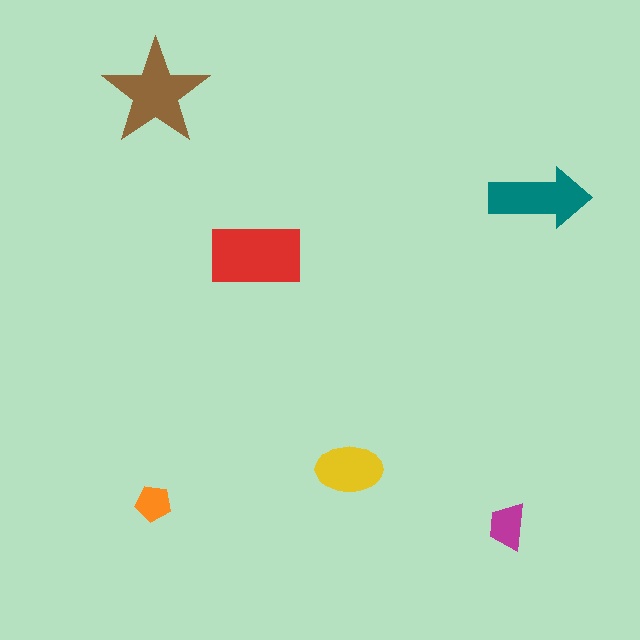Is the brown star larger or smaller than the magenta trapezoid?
Larger.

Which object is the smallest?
The orange pentagon.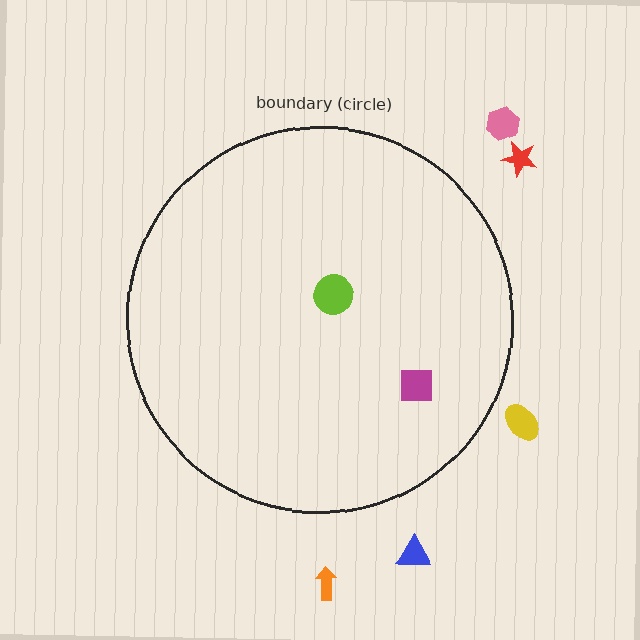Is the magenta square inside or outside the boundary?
Inside.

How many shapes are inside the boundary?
2 inside, 5 outside.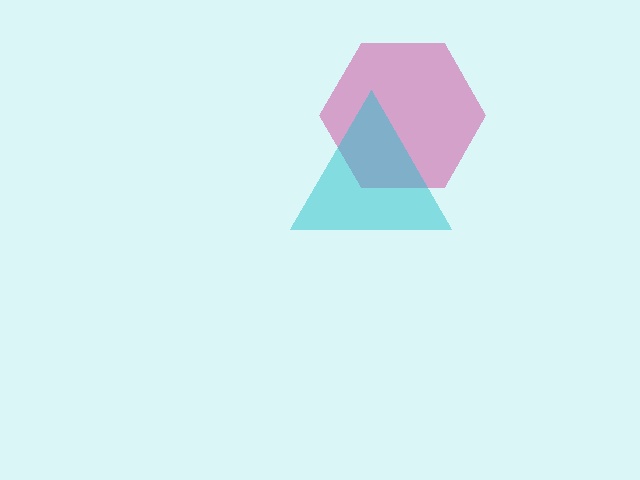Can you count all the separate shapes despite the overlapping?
Yes, there are 2 separate shapes.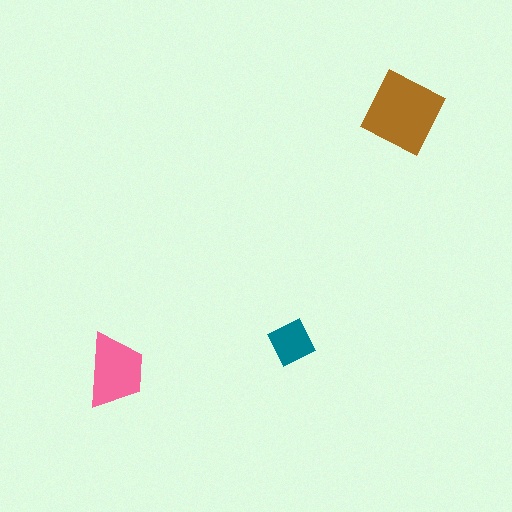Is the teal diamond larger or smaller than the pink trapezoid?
Smaller.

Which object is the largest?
The brown square.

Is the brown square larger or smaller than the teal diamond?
Larger.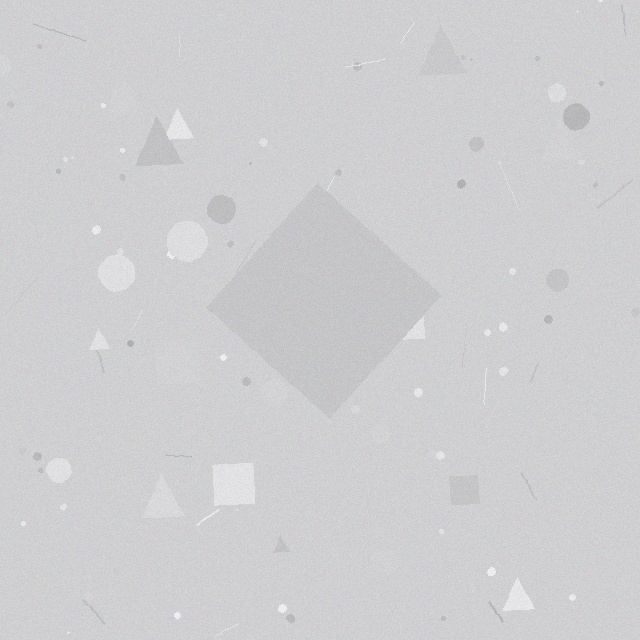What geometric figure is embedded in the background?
A diamond is embedded in the background.